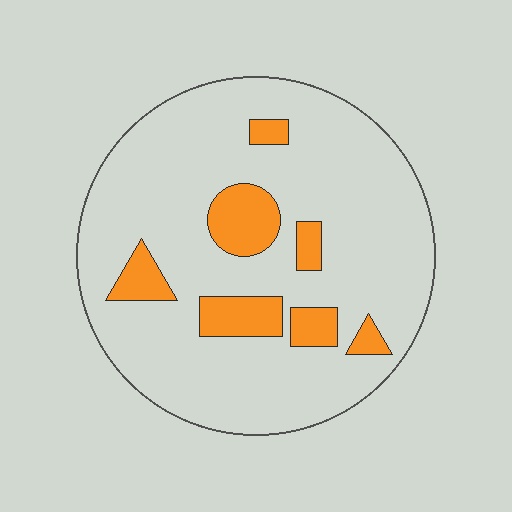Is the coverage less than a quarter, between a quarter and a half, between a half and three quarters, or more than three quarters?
Less than a quarter.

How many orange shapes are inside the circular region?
7.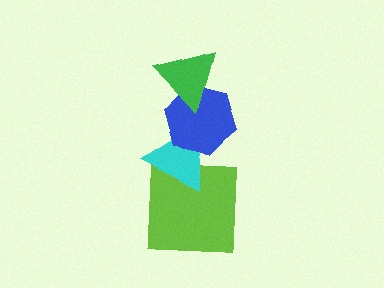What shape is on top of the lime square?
The cyan triangle is on top of the lime square.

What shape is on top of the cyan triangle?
The blue hexagon is on top of the cyan triangle.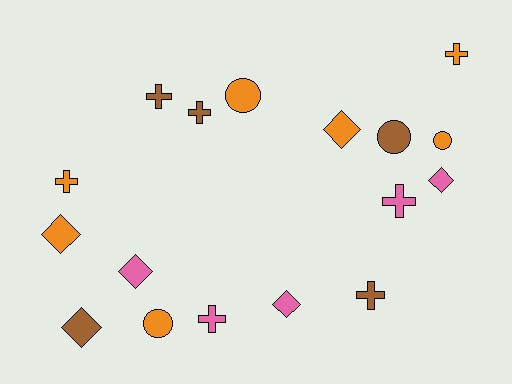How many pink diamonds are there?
There are 3 pink diamonds.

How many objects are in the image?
There are 17 objects.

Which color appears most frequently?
Orange, with 7 objects.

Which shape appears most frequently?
Cross, with 7 objects.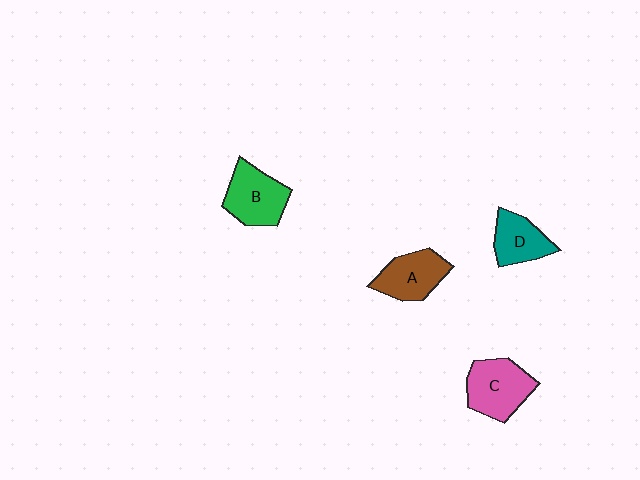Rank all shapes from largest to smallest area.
From largest to smallest: C (pink), B (green), A (brown), D (teal).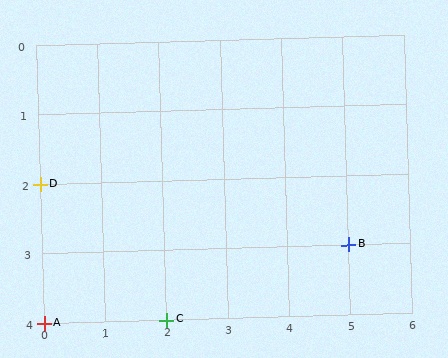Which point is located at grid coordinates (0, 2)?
Point D is at (0, 2).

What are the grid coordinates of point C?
Point C is at grid coordinates (2, 4).